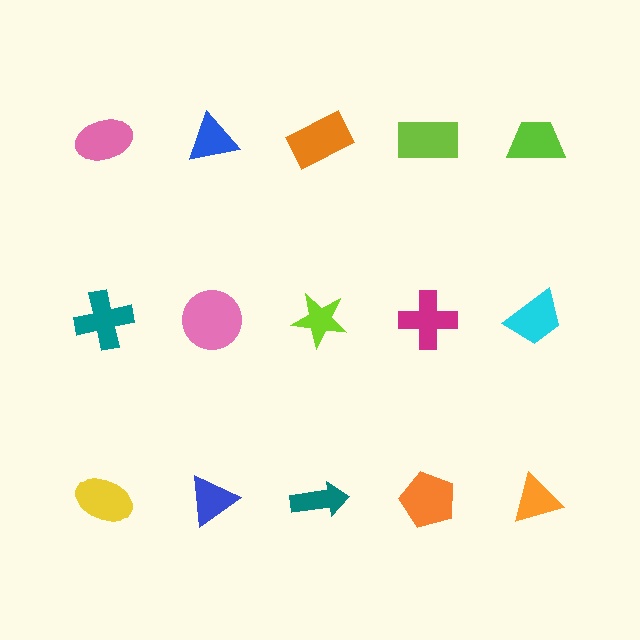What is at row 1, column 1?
A pink ellipse.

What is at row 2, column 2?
A pink circle.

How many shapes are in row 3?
5 shapes.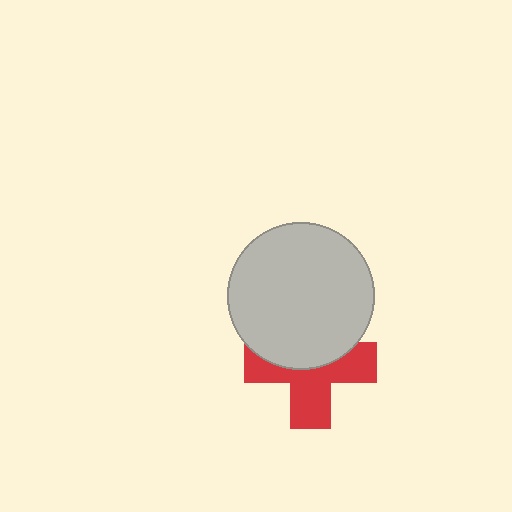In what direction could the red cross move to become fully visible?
The red cross could move down. That would shift it out from behind the light gray circle entirely.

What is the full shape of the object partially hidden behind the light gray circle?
The partially hidden object is a red cross.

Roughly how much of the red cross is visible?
About half of it is visible (roughly 55%).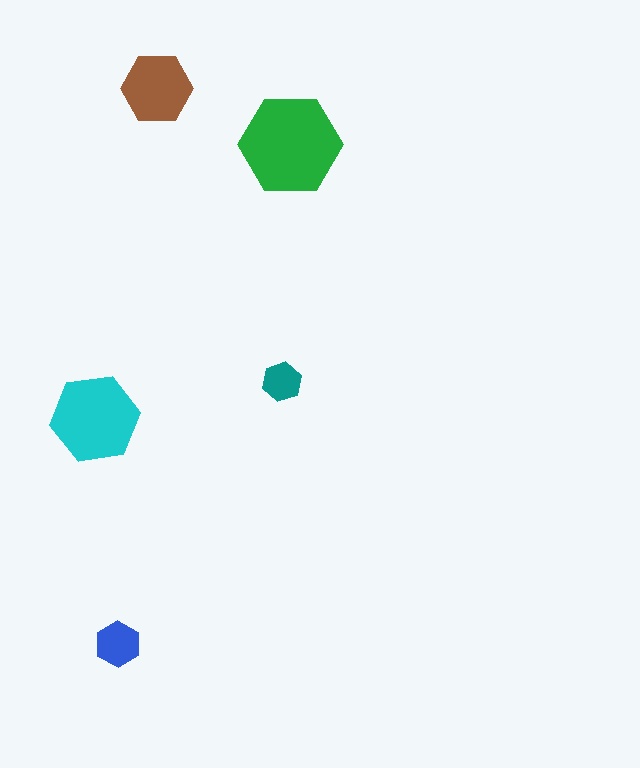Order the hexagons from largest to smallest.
the green one, the cyan one, the brown one, the blue one, the teal one.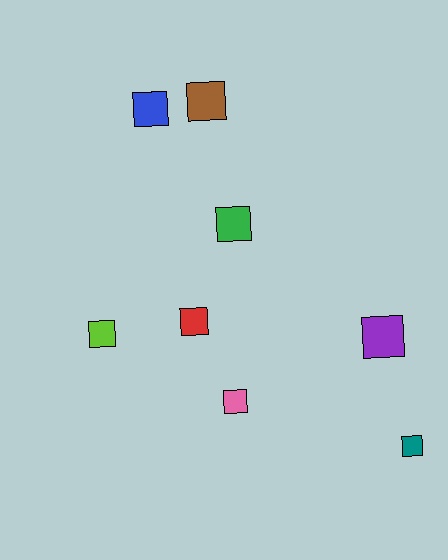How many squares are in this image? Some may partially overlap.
There are 8 squares.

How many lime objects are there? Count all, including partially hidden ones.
There is 1 lime object.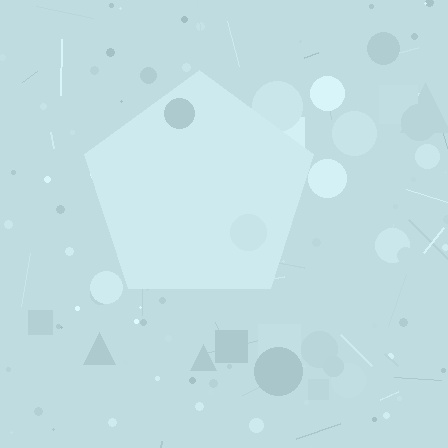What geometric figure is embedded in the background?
A pentagon is embedded in the background.